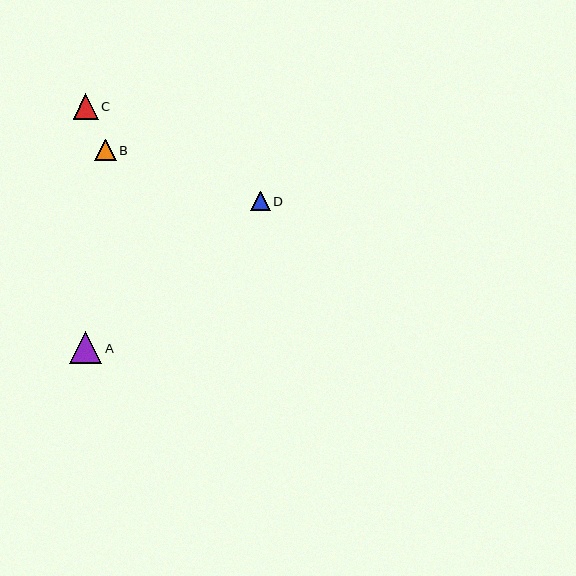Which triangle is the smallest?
Triangle D is the smallest with a size of approximately 20 pixels.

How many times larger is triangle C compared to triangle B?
Triangle C is approximately 1.2 times the size of triangle B.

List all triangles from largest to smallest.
From largest to smallest: A, C, B, D.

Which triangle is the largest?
Triangle A is the largest with a size of approximately 33 pixels.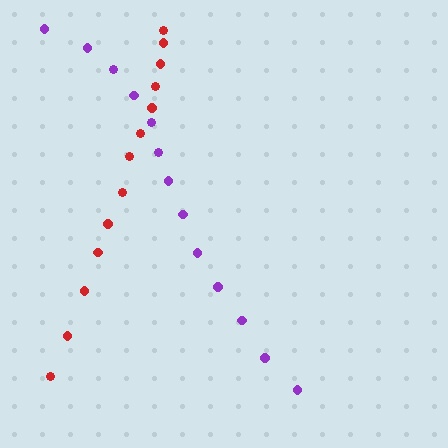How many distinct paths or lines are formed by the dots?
There are 2 distinct paths.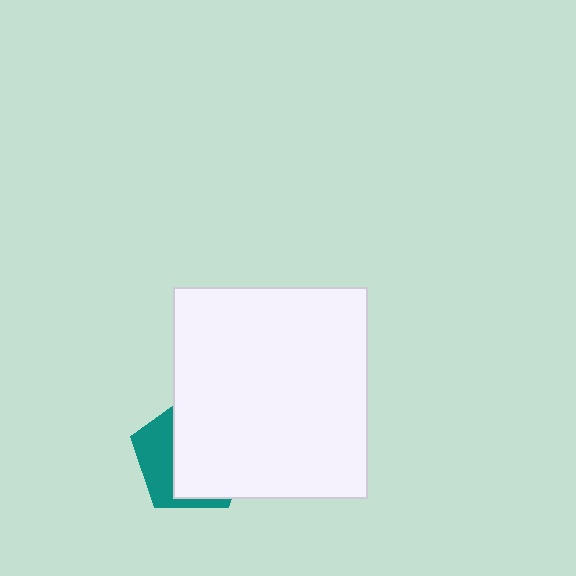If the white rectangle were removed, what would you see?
You would see the complete teal pentagon.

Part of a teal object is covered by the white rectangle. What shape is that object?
It is a pentagon.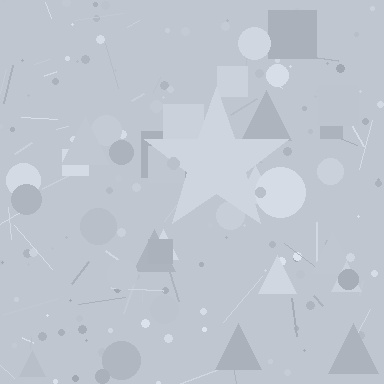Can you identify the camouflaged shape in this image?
The camouflaged shape is a star.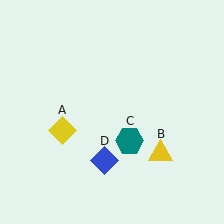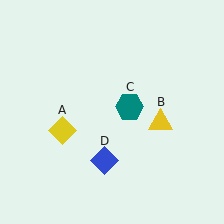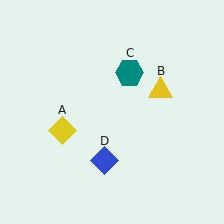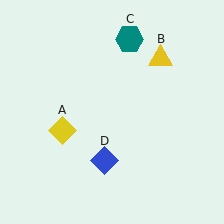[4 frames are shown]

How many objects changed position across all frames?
2 objects changed position: yellow triangle (object B), teal hexagon (object C).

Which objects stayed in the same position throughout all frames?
Yellow diamond (object A) and blue diamond (object D) remained stationary.